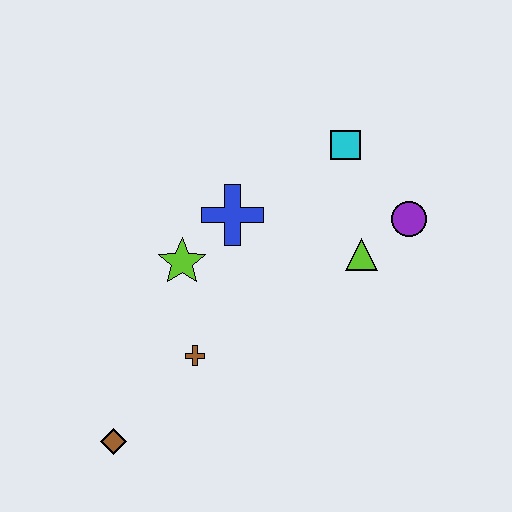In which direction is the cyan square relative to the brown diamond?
The cyan square is above the brown diamond.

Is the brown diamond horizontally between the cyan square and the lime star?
No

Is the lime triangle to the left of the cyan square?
No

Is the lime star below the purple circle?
Yes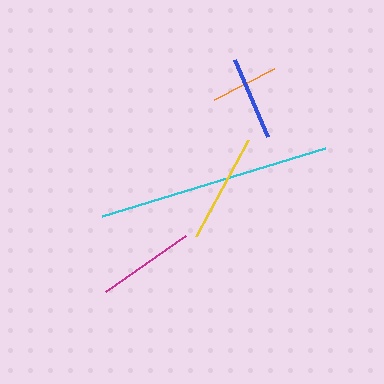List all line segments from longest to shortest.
From longest to shortest: cyan, yellow, magenta, blue, orange.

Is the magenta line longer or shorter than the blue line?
The magenta line is longer than the blue line.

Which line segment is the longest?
The cyan line is the longest at approximately 233 pixels.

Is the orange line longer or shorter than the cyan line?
The cyan line is longer than the orange line.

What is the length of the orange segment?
The orange segment is approximately 68 pixels long.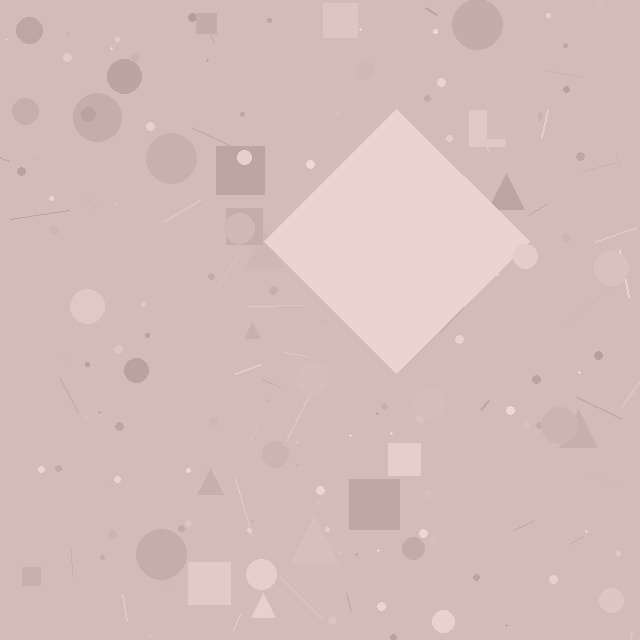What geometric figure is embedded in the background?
A diamond is embedded in the background.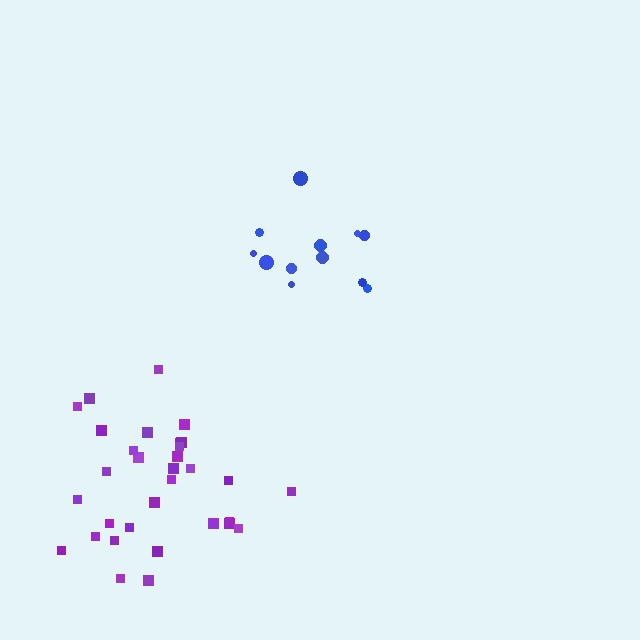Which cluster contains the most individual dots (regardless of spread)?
Purple (32).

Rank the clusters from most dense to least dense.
purple, blue.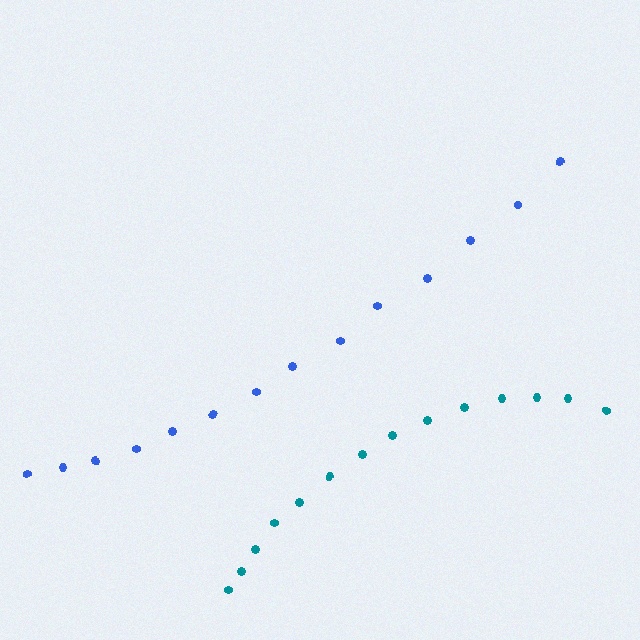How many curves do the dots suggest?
There are 2 distinct paths.